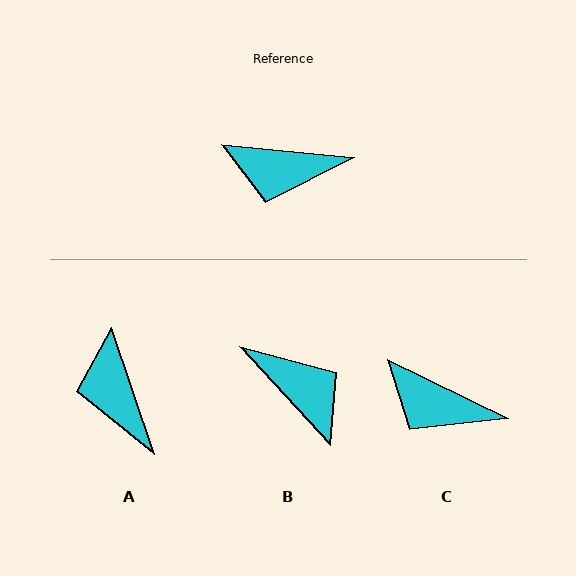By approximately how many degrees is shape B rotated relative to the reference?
Approximately 138 degrees counter-clockwise.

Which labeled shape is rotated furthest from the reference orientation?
B, about 138 degrees away.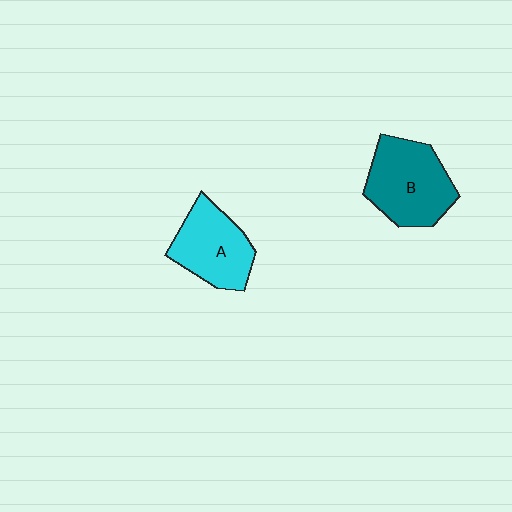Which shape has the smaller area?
Shape A (cyan).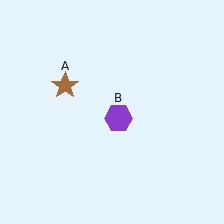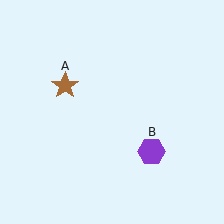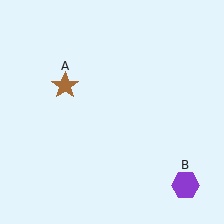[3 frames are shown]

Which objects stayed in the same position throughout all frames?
Brown star (object A) remained stationary.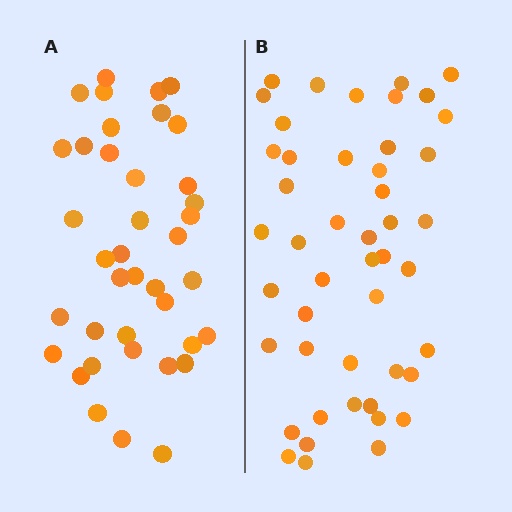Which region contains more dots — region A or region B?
Region B (the right region) has more dots.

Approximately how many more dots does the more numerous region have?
Region B has roughly 8 or so more dots than region A.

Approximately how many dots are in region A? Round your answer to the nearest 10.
About 40 dots. (The exact count is 39, which rounds to 40.)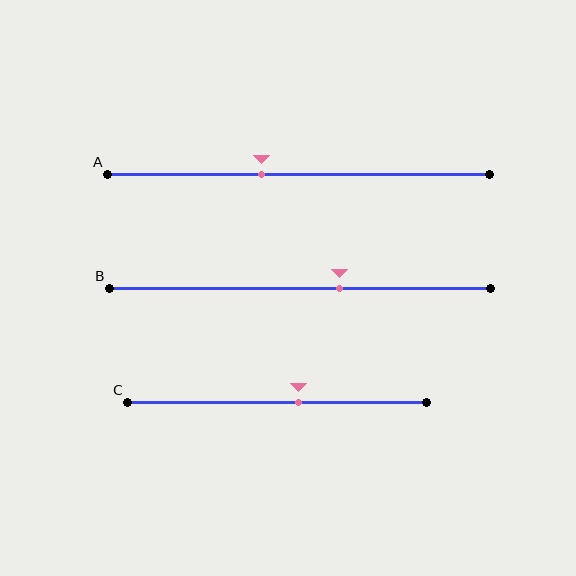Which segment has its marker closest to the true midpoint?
Segment C has its marker closest to the true midpoint.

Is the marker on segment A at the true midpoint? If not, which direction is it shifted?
No, the marker on segment A is shifted to the left by about 10% of the segment length.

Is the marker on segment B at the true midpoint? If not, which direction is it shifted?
No, the marker on segment B is shifted to the right by about 10% of the segment length.